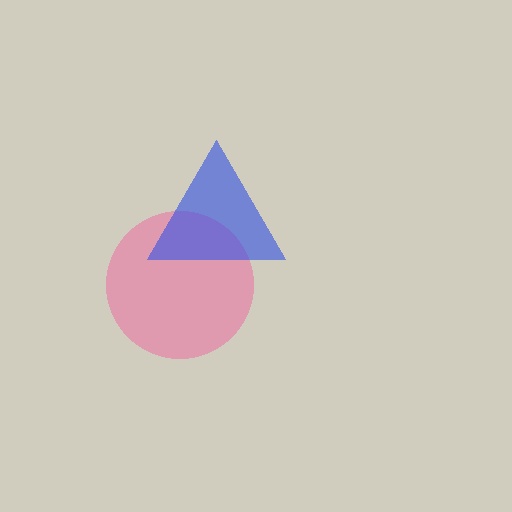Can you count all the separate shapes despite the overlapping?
Yes, there are 2 separate shapes.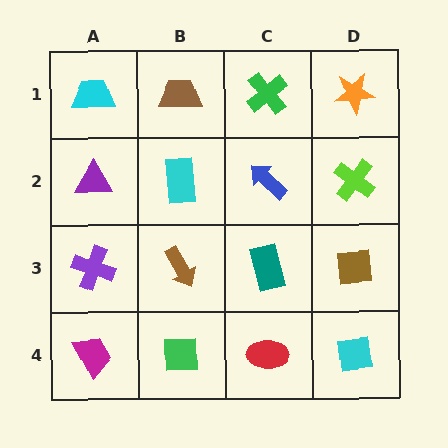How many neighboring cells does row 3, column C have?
4.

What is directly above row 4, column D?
A brown square.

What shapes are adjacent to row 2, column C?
A green cross (row 1, column C), a teal rectangle (row 3, column C), a cyan rectangle (row 2, column B), a lime cross (row 2, column D).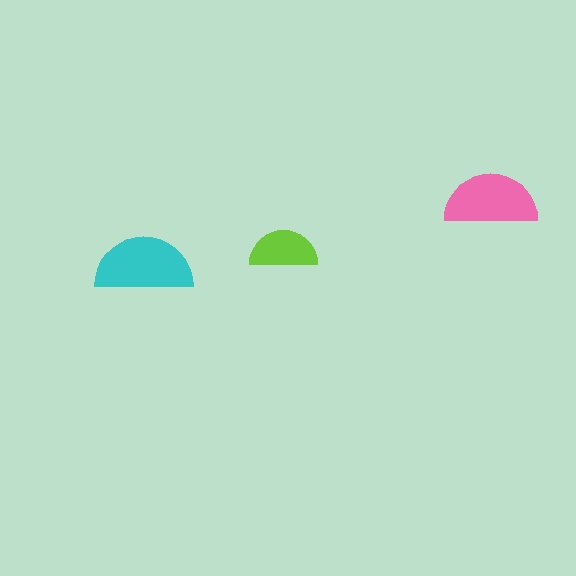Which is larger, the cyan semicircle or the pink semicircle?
The cyan one.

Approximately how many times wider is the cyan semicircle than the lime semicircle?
About 1.5 times wider.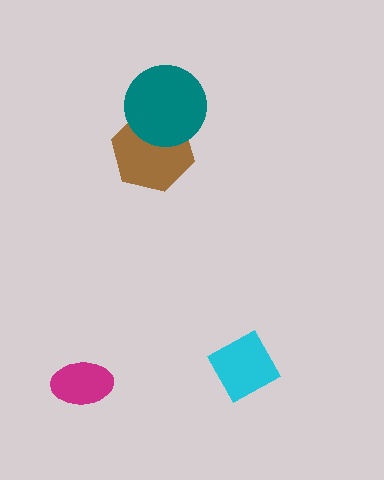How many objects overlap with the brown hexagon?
1 object overlaps with the brown hexagon.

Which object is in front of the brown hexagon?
The teal circle is in front of the brown hexagon.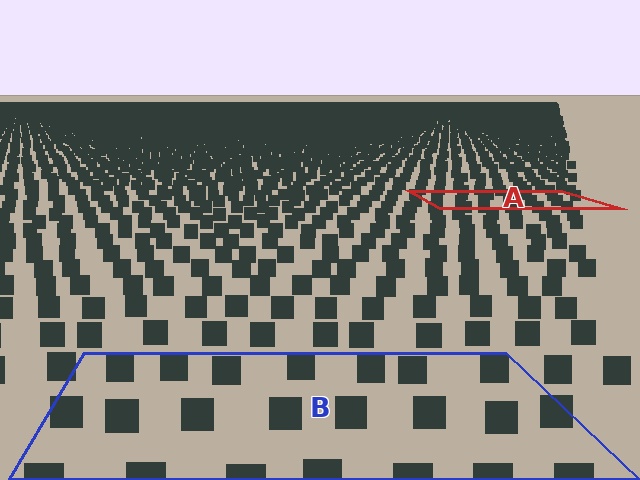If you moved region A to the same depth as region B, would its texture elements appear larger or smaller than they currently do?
They would appear larger. At a closer depth, the same texture elements are projected at a bigger on-screen size.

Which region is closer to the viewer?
Region B is closer. The texture elements there are larger and more spread out.